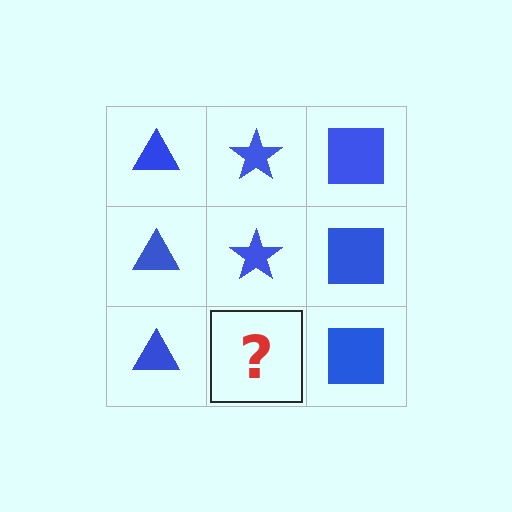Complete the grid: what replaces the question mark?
The question mark should be replaced with a blue star.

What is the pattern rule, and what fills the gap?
The rule is that each column has a consistent shape. The gap should be filled with a blue star.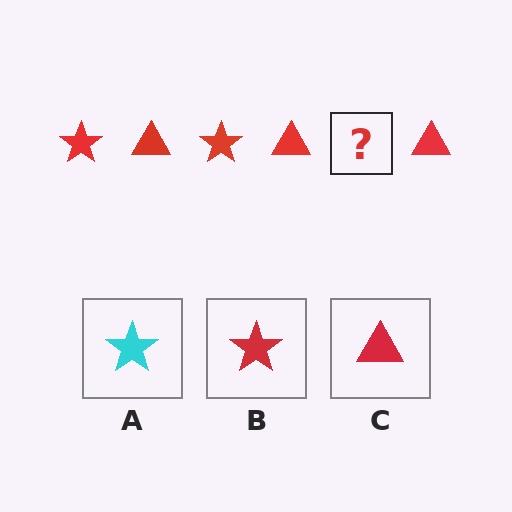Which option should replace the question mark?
Option B.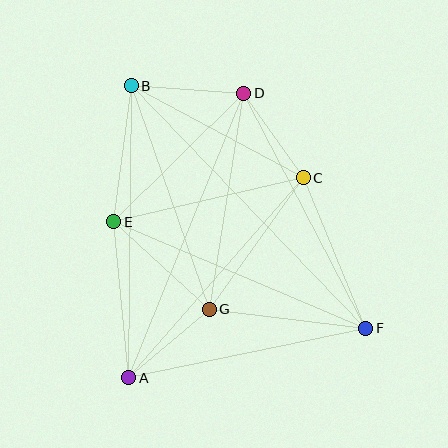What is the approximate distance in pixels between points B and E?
The distance between B and E is approximately 137 pixels.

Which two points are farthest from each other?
Points B and F are farthest from each other.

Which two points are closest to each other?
Points C and D are closest to each other.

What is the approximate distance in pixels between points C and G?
The distance between C and G is approximately 162 pixels.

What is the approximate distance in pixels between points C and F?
The distance between C and F is approximately 163 pixels.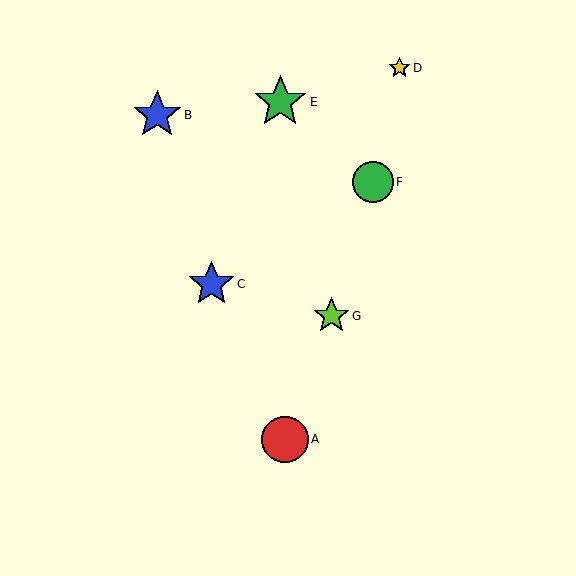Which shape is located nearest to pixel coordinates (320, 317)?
The lime star (labeled G) at (331, 316) is nearest to that location.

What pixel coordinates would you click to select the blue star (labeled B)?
Click at (157, 115) to select the blue star B.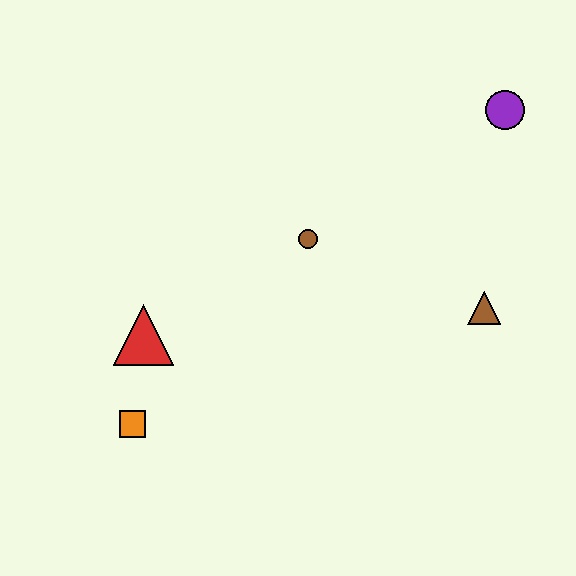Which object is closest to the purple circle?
The brown triangle is closest to the purple circle.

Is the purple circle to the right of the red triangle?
Yes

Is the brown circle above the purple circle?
No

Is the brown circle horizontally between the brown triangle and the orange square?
Yes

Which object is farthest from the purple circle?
The orange square is farthest from the purple circle.